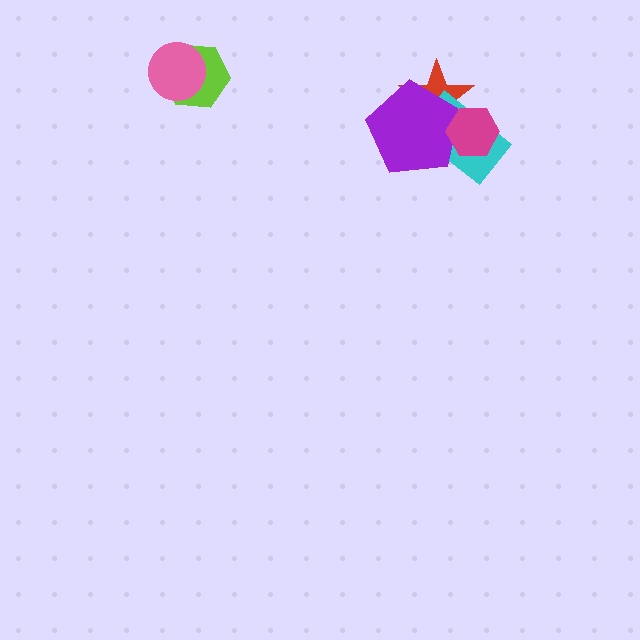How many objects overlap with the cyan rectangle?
3 objects overlap with the cyan rectangle.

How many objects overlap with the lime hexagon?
1 object overlaps with the lime hexagon.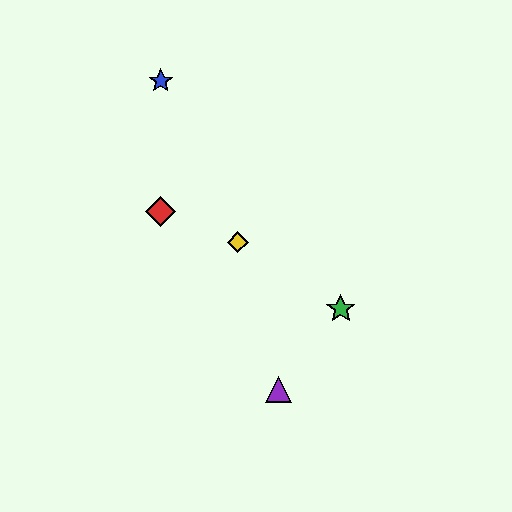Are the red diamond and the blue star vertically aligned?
Yes, both are at x≈161.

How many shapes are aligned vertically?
2 shapes (the red diamond, the blue star) are aligned vertically.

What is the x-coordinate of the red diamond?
The red diamond is at x≈161.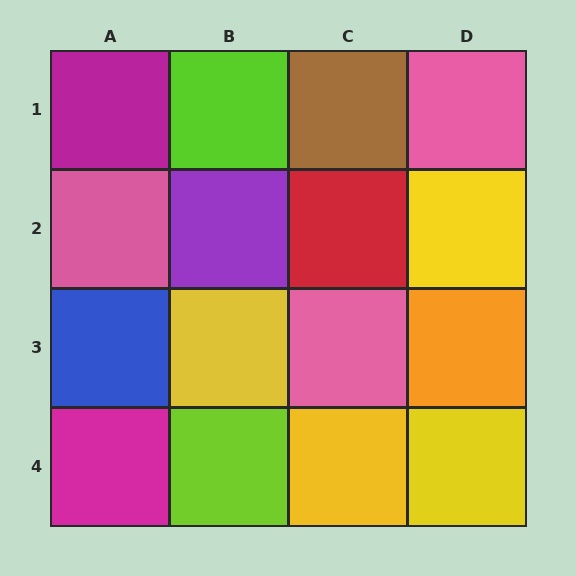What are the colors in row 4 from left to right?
Magenta, lime, yellow, yellow.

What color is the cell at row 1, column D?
Pink.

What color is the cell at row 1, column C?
Brown.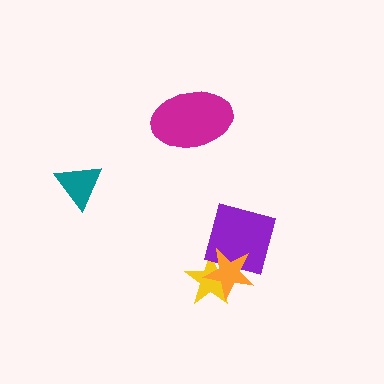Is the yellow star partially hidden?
Yes, it is partially covered by another shape.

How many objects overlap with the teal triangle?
0 objects overlap with the teal triangle.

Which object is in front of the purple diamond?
The orange star is in front of the purple diamond.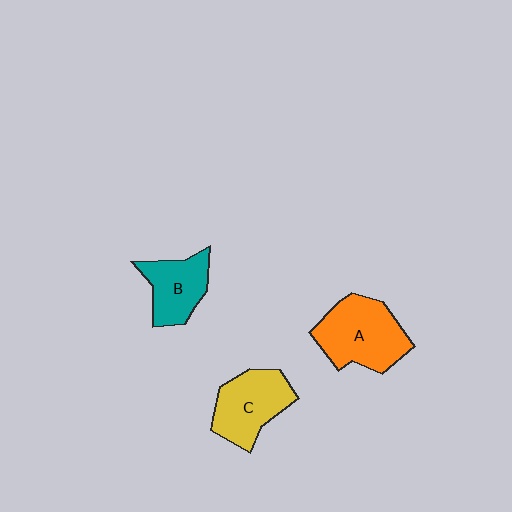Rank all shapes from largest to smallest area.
From largest to smallest: A (orange), C (yellow), B (teal).